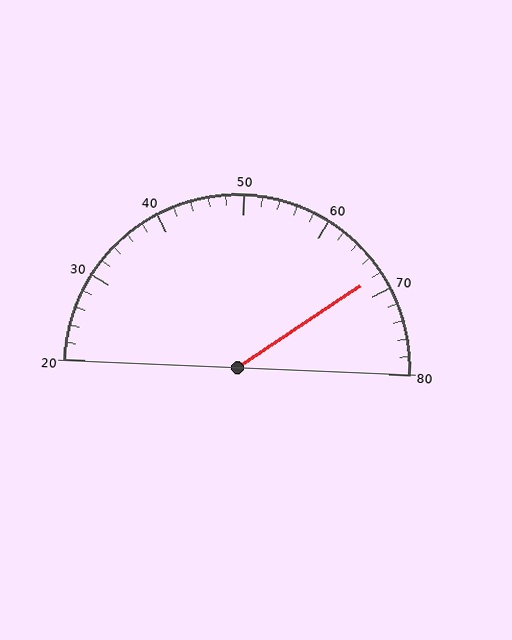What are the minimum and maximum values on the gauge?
The gauge ranges from 20 to 80.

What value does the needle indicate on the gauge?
The needle indicates approximately 68.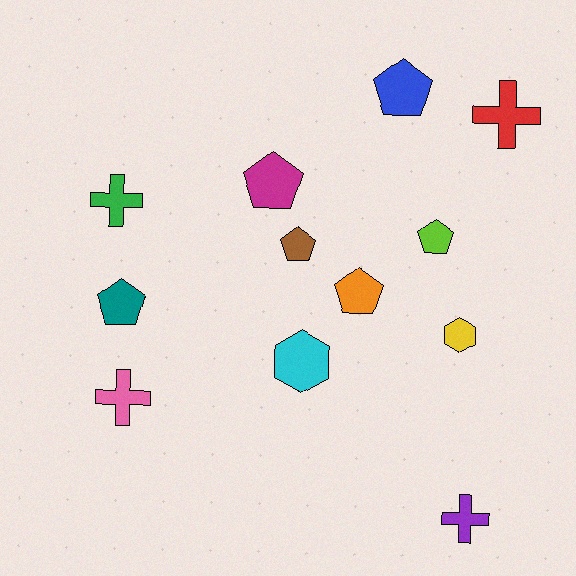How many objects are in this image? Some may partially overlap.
There are 12 objects.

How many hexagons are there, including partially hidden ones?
There are 2 hexagons.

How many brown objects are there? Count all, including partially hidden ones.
There is 1 brown object.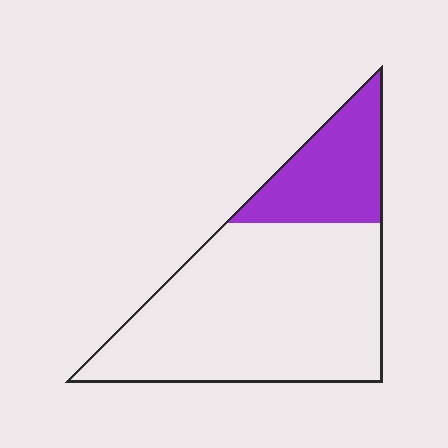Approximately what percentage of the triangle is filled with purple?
Approximately 25%.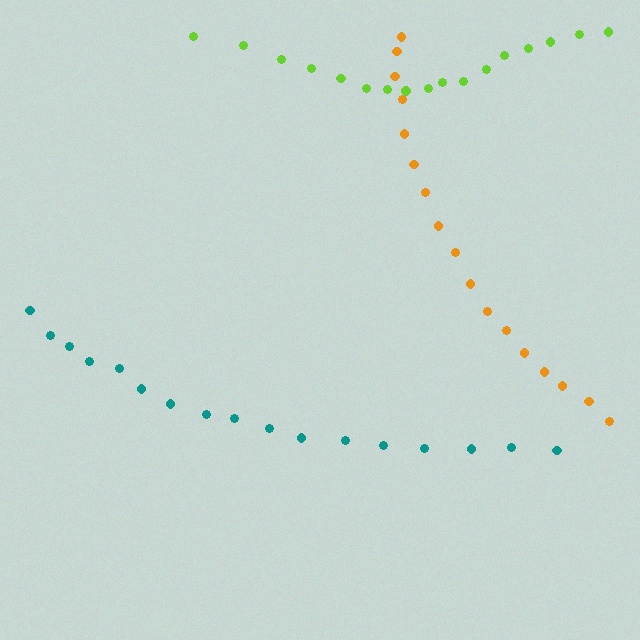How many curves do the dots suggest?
There are 3 distinct paths.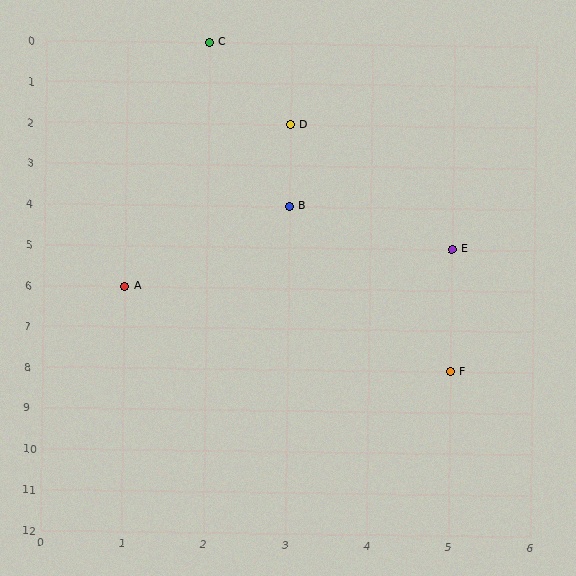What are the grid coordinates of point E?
Point E is at grid coordinates (5, 5).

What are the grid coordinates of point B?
Point B is at grid coordinates (3, 4).